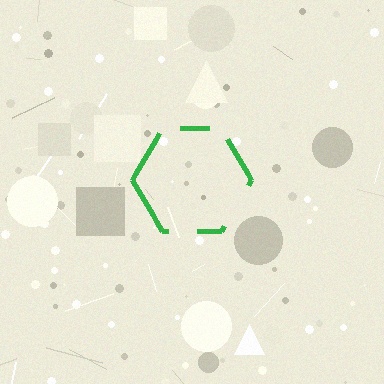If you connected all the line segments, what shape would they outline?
They would outline a hexagon.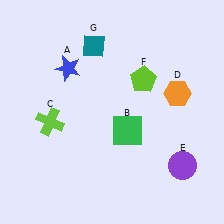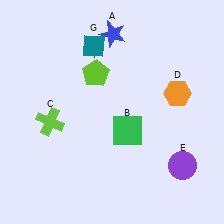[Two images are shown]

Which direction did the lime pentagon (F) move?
The lime pentagon (F) moved left.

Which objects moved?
The objects that moved are: the blue star (A), the lime pentagon (F).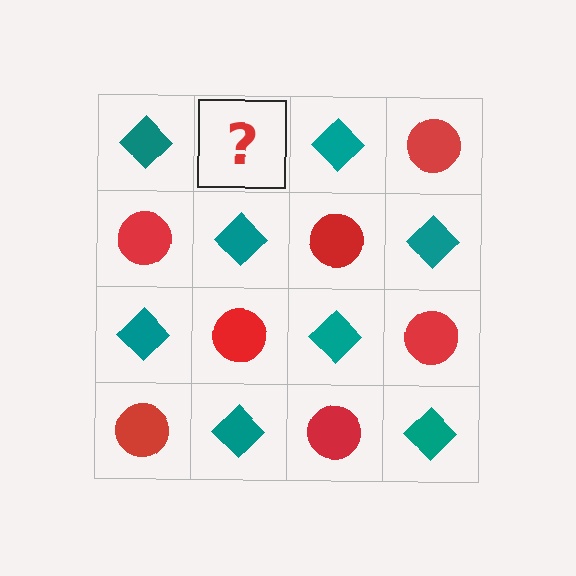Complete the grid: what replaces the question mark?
The question mark should be replaced with a red circle.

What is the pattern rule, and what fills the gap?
The rule is that it alternates teal diamond and red circle in a checkerboard pattern. The gap should be filled with a red circle.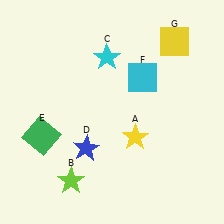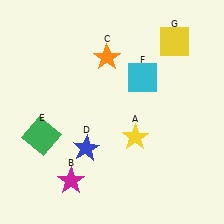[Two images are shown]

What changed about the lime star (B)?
In Image 1, B is lime. In Image 2, it changed to magenta.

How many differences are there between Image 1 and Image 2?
There are 2 differences between the two images.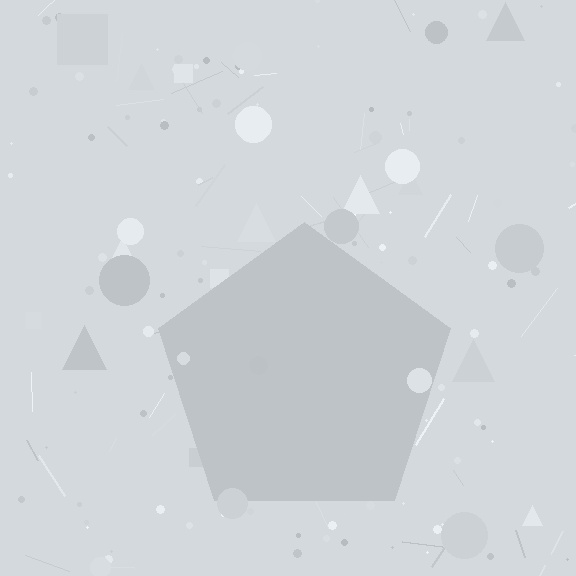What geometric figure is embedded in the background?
A pentagon is embedded in the background.